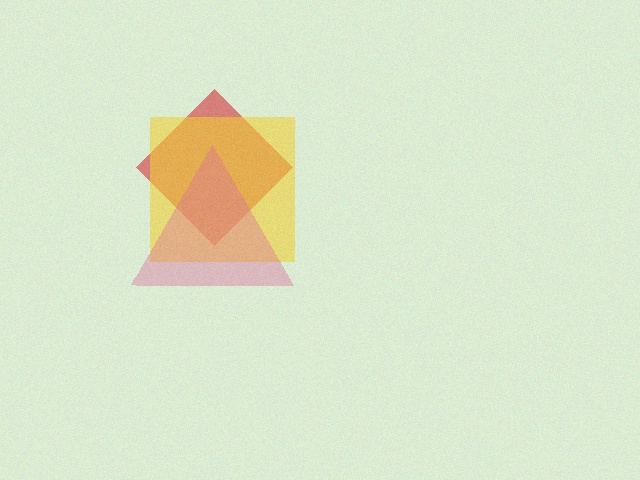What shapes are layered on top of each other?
The layered shapes are: a red diamond, a yellow square, a pink triangle.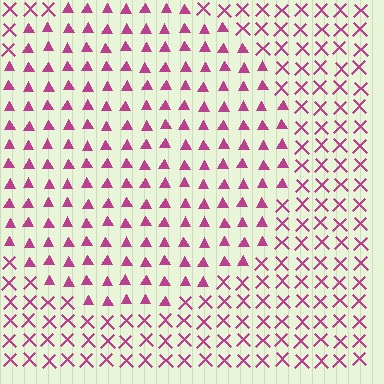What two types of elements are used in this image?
The image uses triangles inside the circle region and X marks outside it.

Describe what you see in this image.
The image is filled with small magenta elements arranged in a uniform grid. A circle-shaped region contains triangles, while the surrounding area contains X marks. The boundary is defined purely by the change in element shape.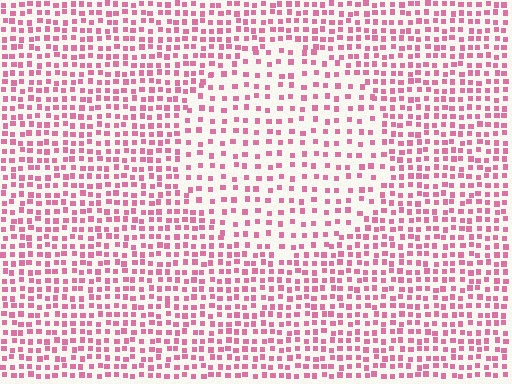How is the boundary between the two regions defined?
The boundary is defined by a change in element density (approximately 1.8x ratio). All elements are the same color, size, and shape.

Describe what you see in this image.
The image contains small pink elements arranged at two different densities. A circle-shaped region is visible where the elements are less densely packed than the surrounding area.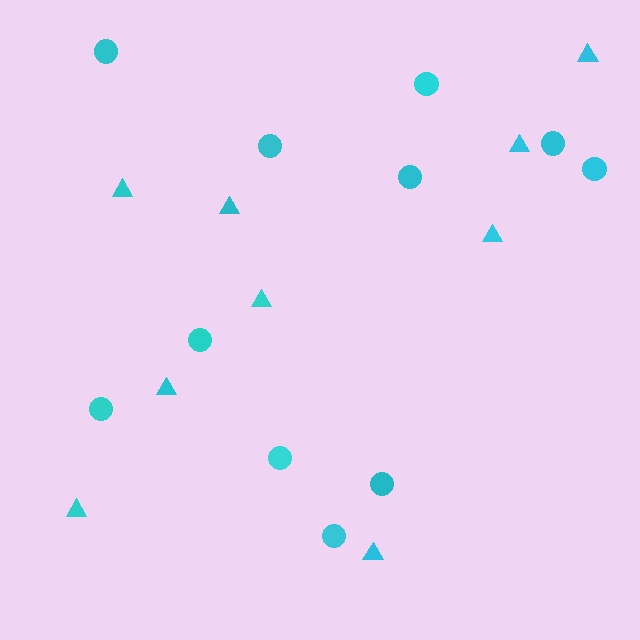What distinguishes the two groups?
There are 2 groups: one group of triangles (9) and one group of circles (11).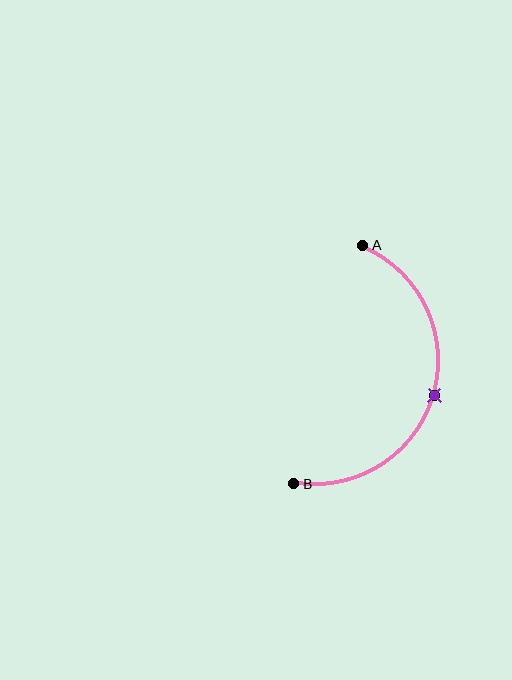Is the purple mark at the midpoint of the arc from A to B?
Yes. The purple mark lies on the arc at equal arc-length from both A and B — it is the arc midpoint.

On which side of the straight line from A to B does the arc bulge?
The arc bulges to the right of the straight line connecting A and B.